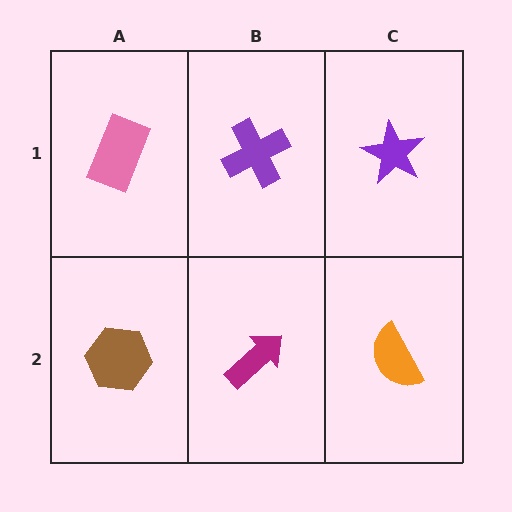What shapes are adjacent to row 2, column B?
A purple cross (row 1, column B), a brown hexagon (row 2, column A), an orange semicircle (row 2, column C).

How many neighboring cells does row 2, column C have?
2.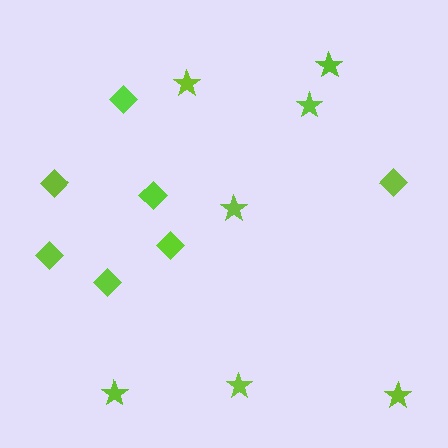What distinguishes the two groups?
There are 2 groups: one group of diamonds (7) and one group of stars (7).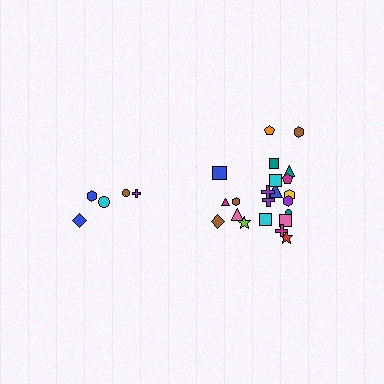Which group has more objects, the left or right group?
The right group.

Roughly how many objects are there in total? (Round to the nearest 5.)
Roughly 25 objects in total.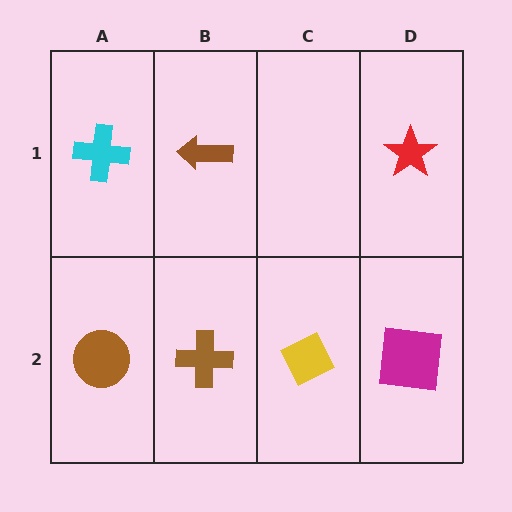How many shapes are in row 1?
3 shapes.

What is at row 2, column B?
A brown cross.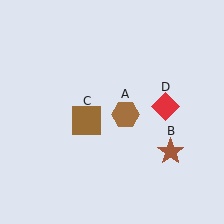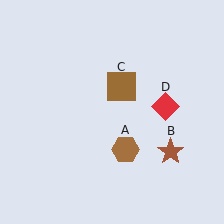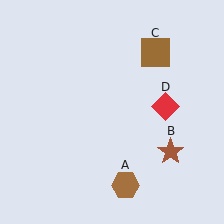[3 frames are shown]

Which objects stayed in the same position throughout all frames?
Brown star (object B) and red diamond (object D) remained stationary.